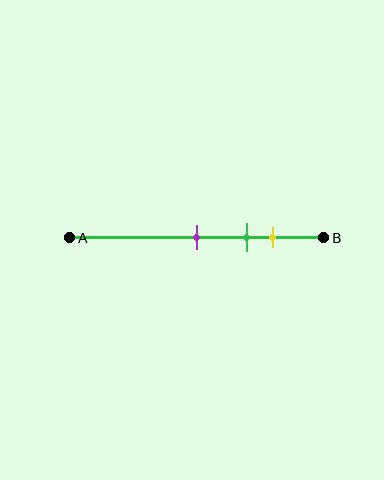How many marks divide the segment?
There are 3 marks dividing the segment.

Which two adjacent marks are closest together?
The green and yellow marks are the closest adjacent pair.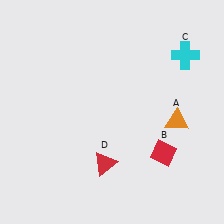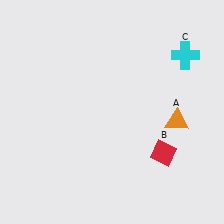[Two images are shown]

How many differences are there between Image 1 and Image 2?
There is 1 difference between the two images.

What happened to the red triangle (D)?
The red triangle (D) was removed in Image 2. It was in the bottom-left area of Image 1.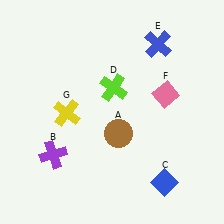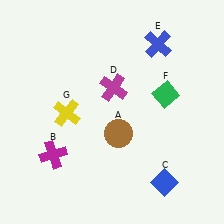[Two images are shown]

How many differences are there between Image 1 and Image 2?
There are 3 differences between the two images.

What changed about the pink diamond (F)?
In Image 1, F is pink. In Image 2, it changed to green.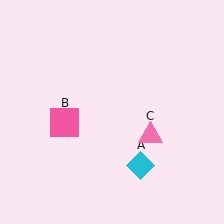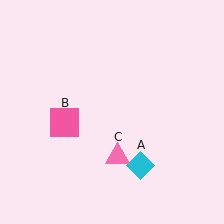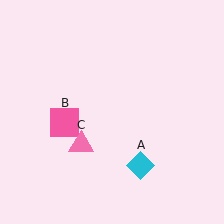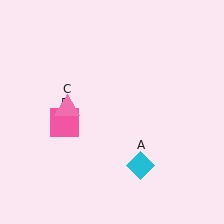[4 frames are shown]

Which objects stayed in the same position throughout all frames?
Cyan diamond (object A) and pink square (object B) remained stationary.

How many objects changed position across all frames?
1 object changed position: pink triangle (object C).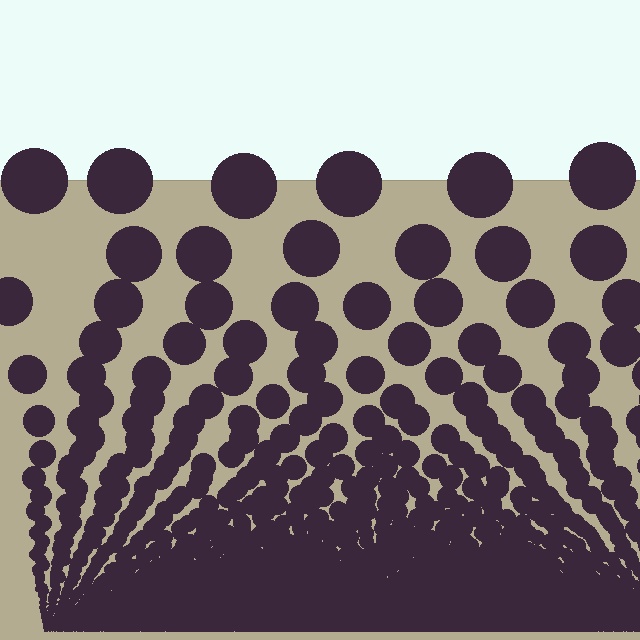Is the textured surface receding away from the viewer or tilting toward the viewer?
The surface appears to tilt toward the viewer. Texture elements get larger and sparser toward the top.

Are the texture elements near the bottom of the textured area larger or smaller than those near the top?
Smaller. The gradient is inverted — elements near the bottom are smaller and denser.